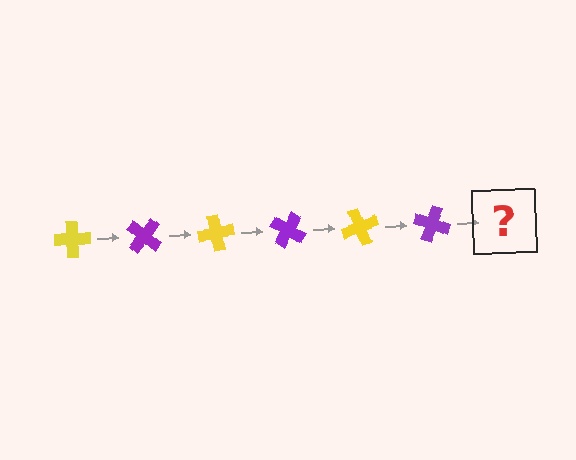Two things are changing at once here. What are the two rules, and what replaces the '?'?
The two rules are that it rotates 40 degrees each step and the color cycles through yellow and purple. The '?' should be a yellow cross, rotated 240 degrees from the start.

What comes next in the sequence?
The next element should be a yellow cross, rotated 240 degrees from the start.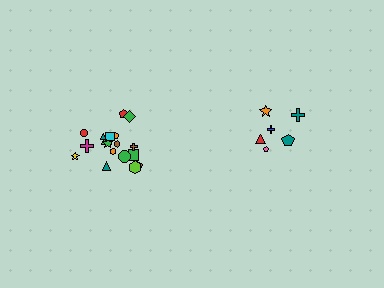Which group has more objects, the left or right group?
The left group.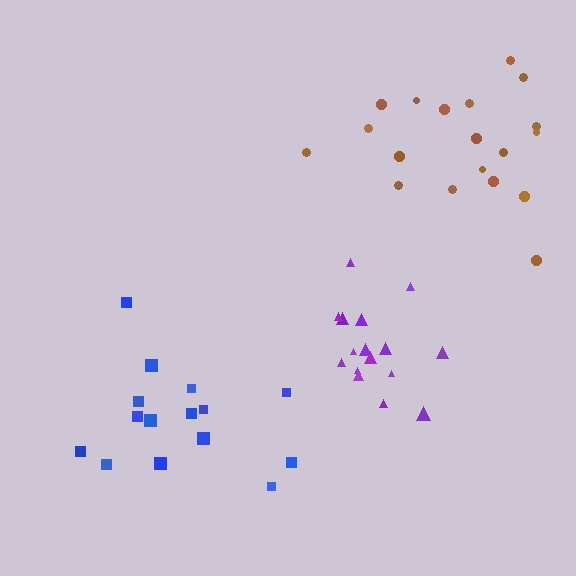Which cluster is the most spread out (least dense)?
Brown.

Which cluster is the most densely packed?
Purple.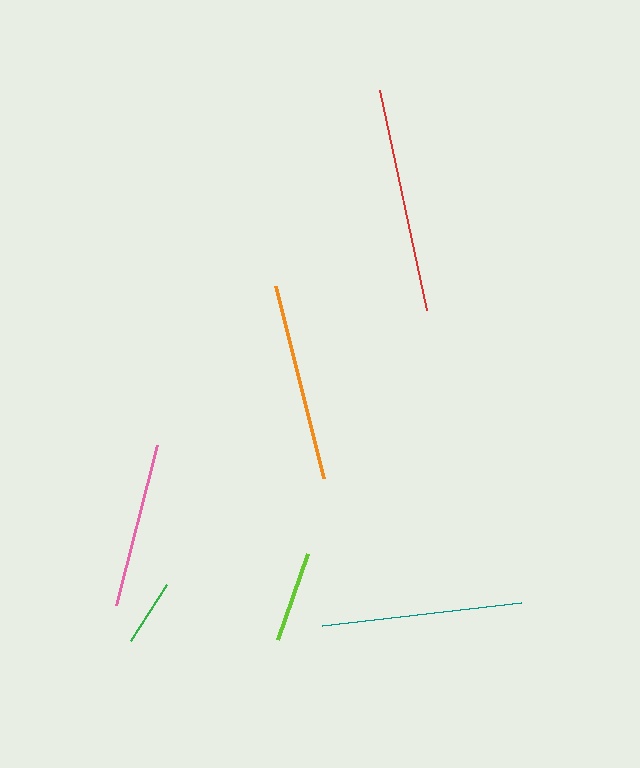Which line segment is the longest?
The red line is the longest at approximately 225 pixels.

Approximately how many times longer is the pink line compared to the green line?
The pink line is approximately 2.5 times the length of the green line.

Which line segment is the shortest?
The green line is the shortest at approximately 66 pixels.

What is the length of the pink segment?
The pink segment is approximately 165 pixels long.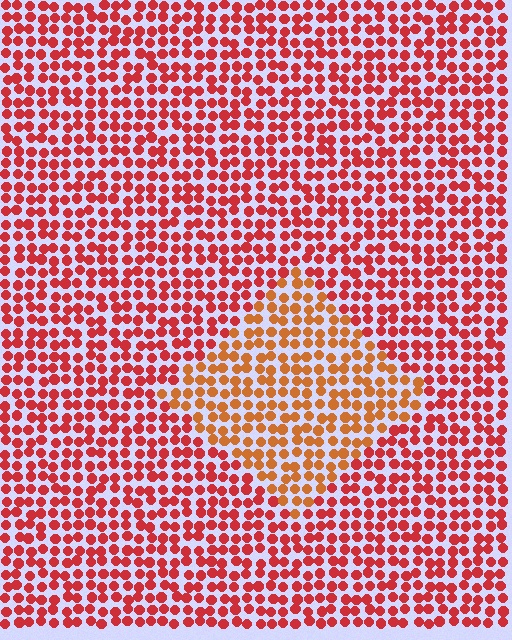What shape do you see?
I see a diamond.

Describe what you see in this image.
The image is filled with small red elements in a uniform arrangement. A diamond-shaped region is visible where the elements are tinted to a slightly different hue, forming a subtle color boundary.